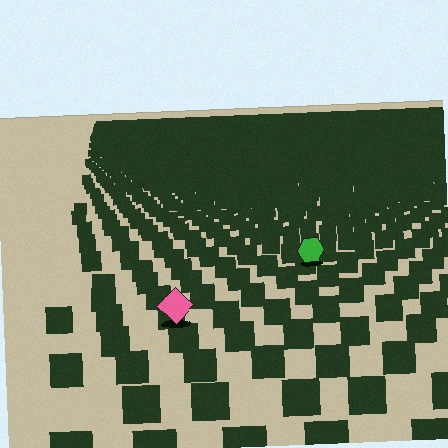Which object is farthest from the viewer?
The green hexagon is farthest from the viewer. It appears smaller and the ground texture around it is denser.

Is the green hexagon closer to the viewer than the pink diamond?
No. The pink diamond is closer — you can tell from the texture gradient: the ground texture is coarser near it.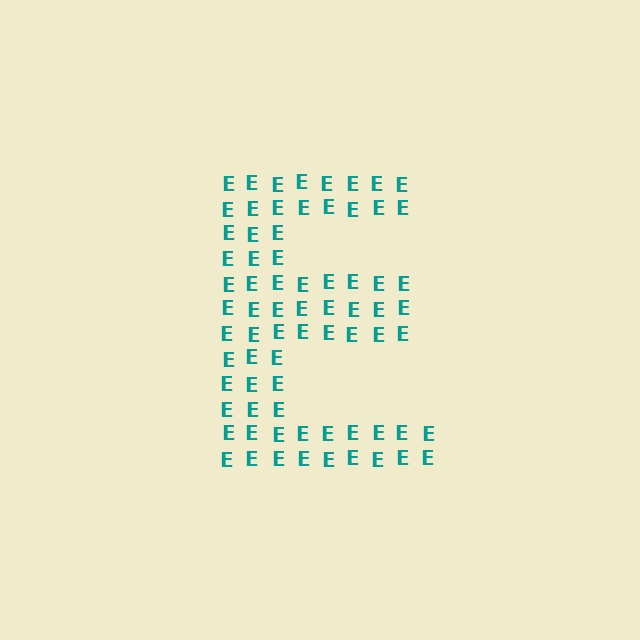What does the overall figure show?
The overall figure shows the letter E.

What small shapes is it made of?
It is made of small letter E's.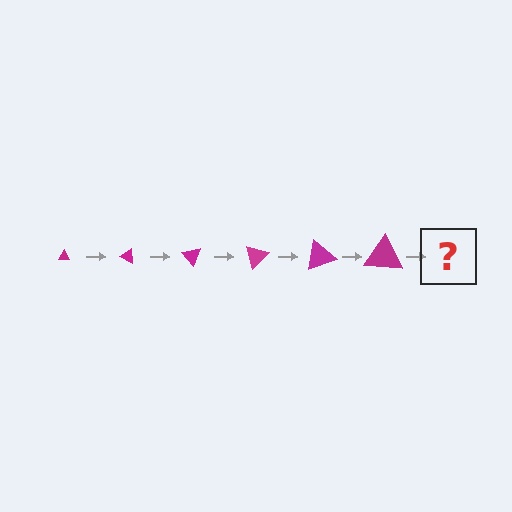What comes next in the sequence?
The next element should be a triangle, larger than the previous one and rotated 150 degrees from the start.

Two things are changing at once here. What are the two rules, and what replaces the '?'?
The two rules are that the triangle grows larger each step and it rotates 25 degrees each step. The '?' should be a triangle, larger than the previous one and rotated 150 degrees from the start.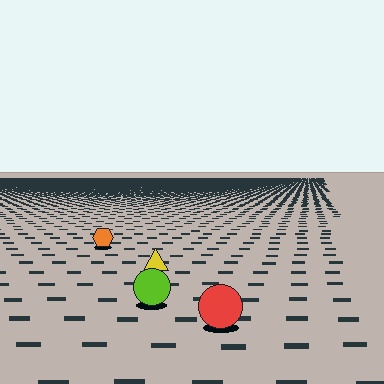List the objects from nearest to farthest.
From nearest to farthest: the red circle, the lime circle, the yellow triangle, the orange hexagon.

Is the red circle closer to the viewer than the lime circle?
Yes. The red circle is closer — you can tell from the texture gradient: the ground texture is coarser near it.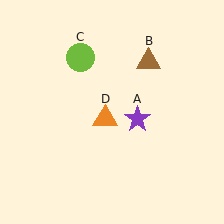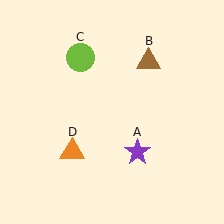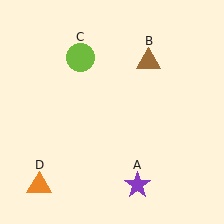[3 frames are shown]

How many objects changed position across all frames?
2 objects changed position: purple star (object A), orange triangle (object D).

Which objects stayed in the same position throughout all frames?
Brown triangle (object B) and lime circle (object C) remained stationary.